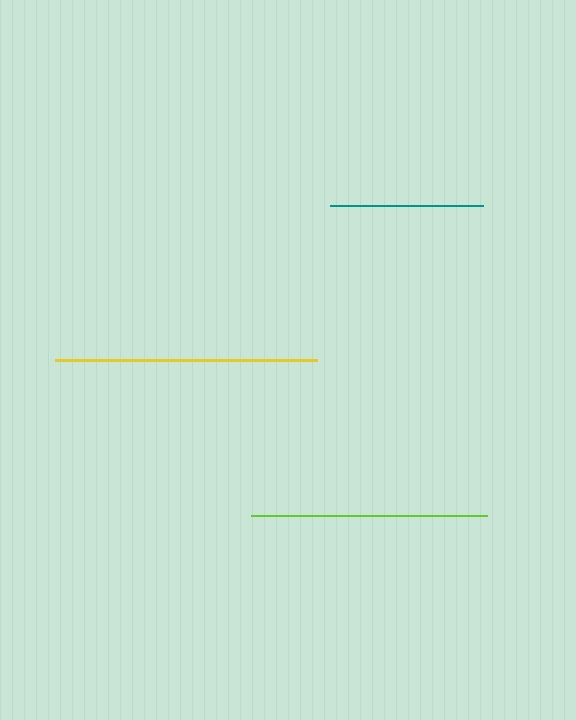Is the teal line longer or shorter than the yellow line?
The yellow line is longer than the teal line.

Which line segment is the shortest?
The teal line is the shortest at approximately 153 pixels.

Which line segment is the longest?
The yellow line is the longest at approximately 262 pixels.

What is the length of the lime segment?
The lime segment is approximately 236 pixels long.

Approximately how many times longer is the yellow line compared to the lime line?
The yellow line is approximately 1.1 times the length of the lime line.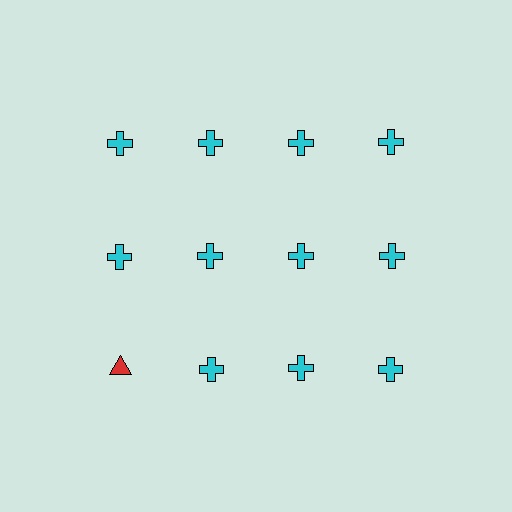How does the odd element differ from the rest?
It differs in both color (red instead of cyan) and shape (triangle instead of cross).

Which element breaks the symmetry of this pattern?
The red triangle in the third row, leftmost column breaks the symmetry. All other shapes are cyan crosses.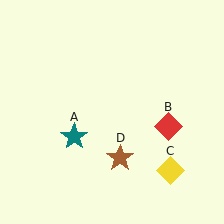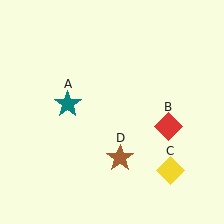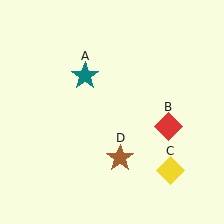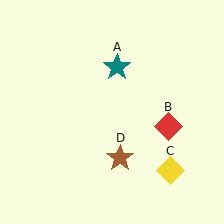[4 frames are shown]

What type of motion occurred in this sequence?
The teal star (object A) rotated clockwise around the center of the scene.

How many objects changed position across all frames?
1 object changed position: teal star (object A).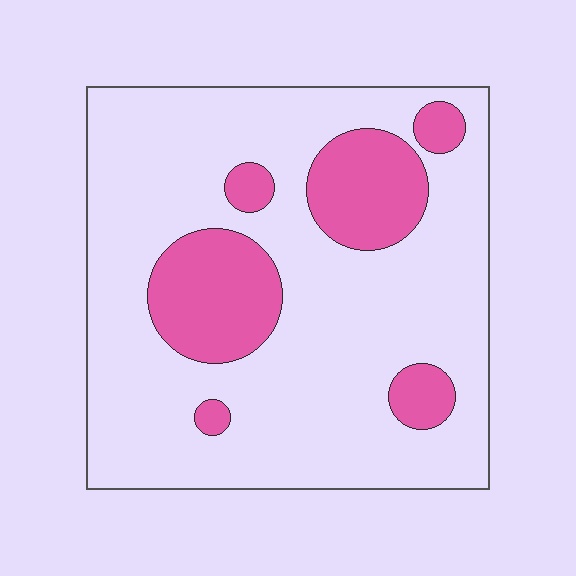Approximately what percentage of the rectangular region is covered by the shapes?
Approximately 20%.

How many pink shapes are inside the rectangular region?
6.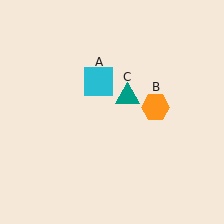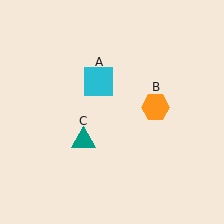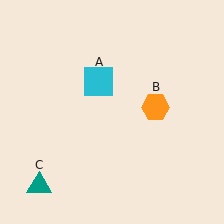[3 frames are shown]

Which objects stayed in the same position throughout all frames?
Cyan square (object A) and orange hexagon (object B) remained stationary.